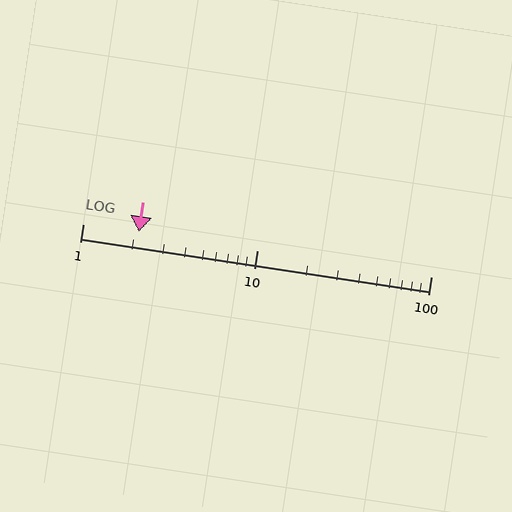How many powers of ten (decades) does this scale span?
The scale spans 2 decades, from 1 to 100.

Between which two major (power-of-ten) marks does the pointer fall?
The pointer is between 1 and 10.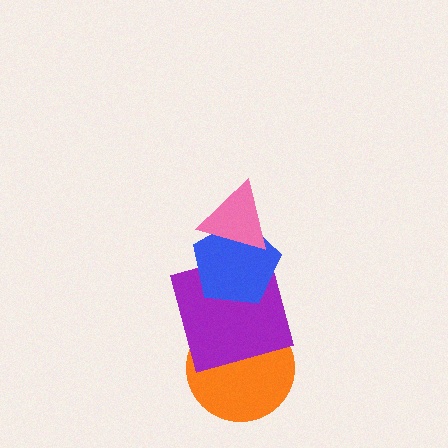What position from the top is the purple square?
The purple square is 3rd from the top.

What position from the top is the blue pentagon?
The blue pentagon is 2nd from the top.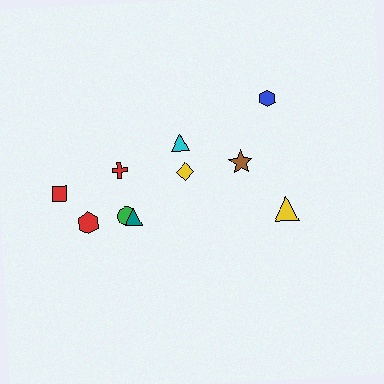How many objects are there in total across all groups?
There are 10 objects.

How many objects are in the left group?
There are 6 objects.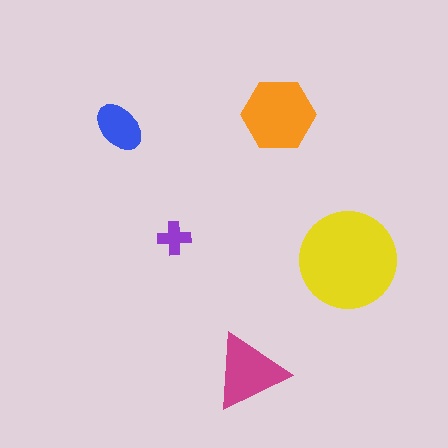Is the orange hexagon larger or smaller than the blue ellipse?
Larger.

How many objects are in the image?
There are 5 objects in the image.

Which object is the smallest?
The purple cross.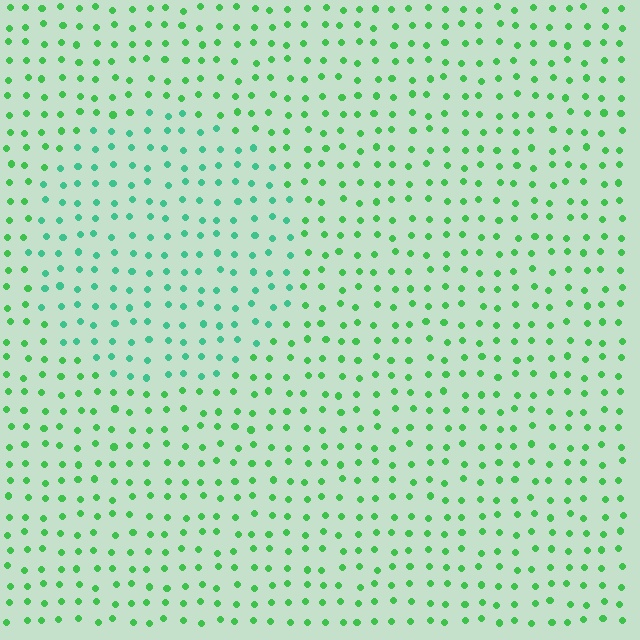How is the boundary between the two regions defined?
The boundary is defined purely by a slight shift in hue (about 30 degrees). Spacing, size, and orientation are identical on both sides.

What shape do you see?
I see a circle.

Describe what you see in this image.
The image is filled with small green elements in a uniform arrangement. A circle-shaped region is visible where the elements are tinted to a slightly different hue, forming a subtle color boundary.